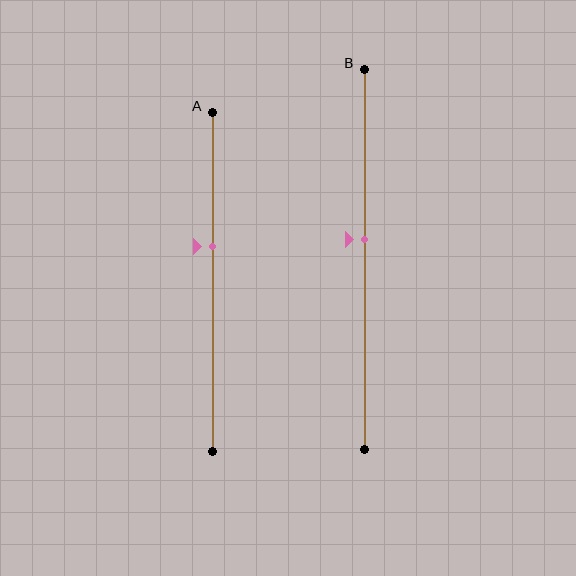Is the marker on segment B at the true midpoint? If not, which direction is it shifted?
No, the marker on segment B is shifted upward by about 5% of the segment length.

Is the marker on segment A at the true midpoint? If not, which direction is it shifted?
No, the marker on segment A is shifted upward by about 11% of the segment length.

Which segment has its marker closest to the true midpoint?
Segment B has its marker closest to the true midpoint.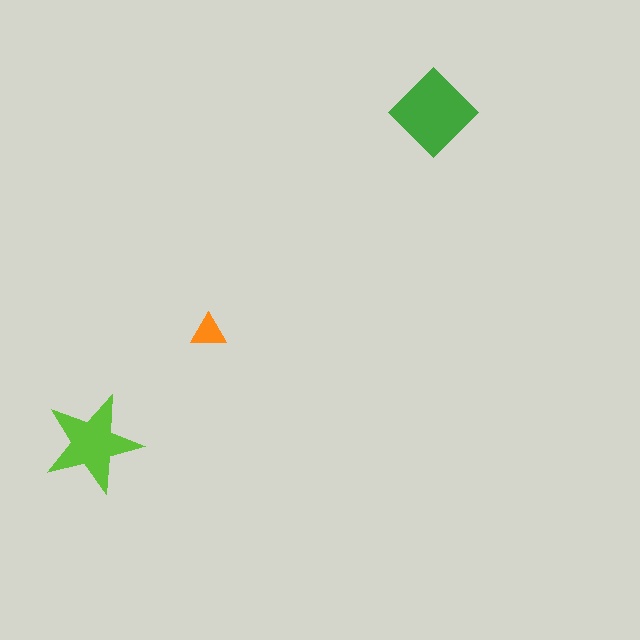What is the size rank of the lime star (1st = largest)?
2nd.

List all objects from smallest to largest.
The orange triangle, the lime star, the green diamond.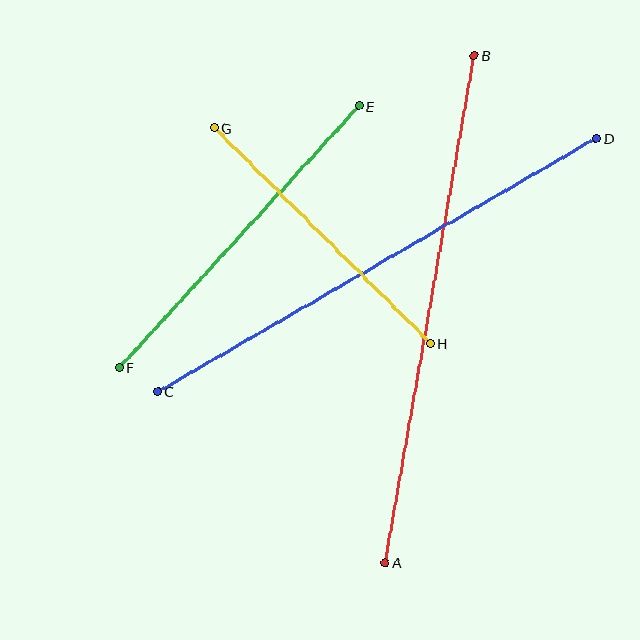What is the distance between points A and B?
The distance is approximately 515 pixels.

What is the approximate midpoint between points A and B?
The midpoint is at approximately (430, 309) pixels.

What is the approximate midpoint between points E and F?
The midpoint is at approximately (239, 237) pixels.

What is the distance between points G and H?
The distance is approximately 305 pixels.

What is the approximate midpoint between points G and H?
The midpoint is at approximately (322, 236) pixels.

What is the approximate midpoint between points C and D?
The midpoint is at approximately (377, 265) pixels.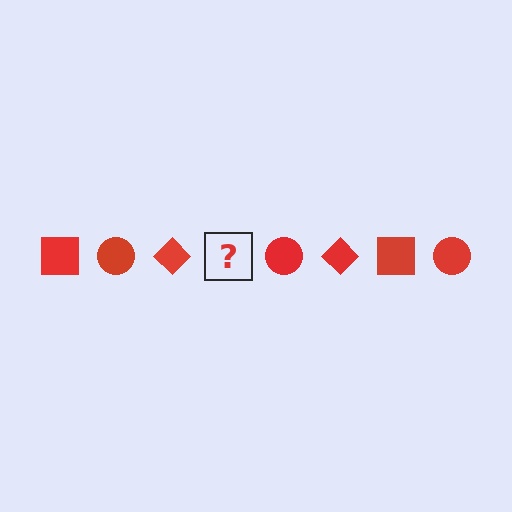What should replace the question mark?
The question mark should be replaced with a red square.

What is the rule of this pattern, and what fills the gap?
The rule is that the pattern cycles through square, circle, diamond shapes in red. The gap should be filled with a red square.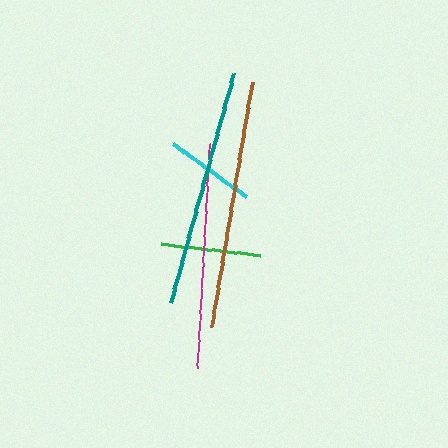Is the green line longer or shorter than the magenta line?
The magenta line is longer than the green line.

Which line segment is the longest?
The brown line is the longest at approximately 249 pixels.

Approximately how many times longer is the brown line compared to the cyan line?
The brown line is approximately 2.7 times the length of the cyan line.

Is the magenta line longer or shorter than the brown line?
The brown line is longer than the magenta line.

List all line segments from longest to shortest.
From longest to shortest: brown, teal, magenta, green, cyan.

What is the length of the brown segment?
The brown segment is approximately 249 pixels long.